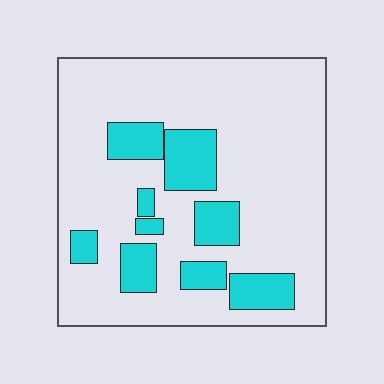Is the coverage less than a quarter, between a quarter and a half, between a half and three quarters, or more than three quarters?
Less than a quarter.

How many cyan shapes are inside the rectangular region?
9.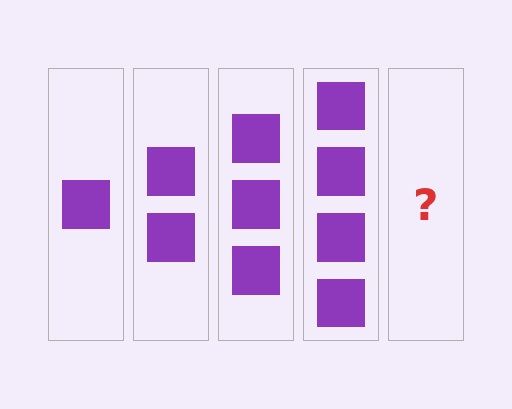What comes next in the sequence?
The next element should be 5 squares.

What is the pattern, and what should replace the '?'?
The pattern is that each step adds one more square. The '?' should be 5 squares.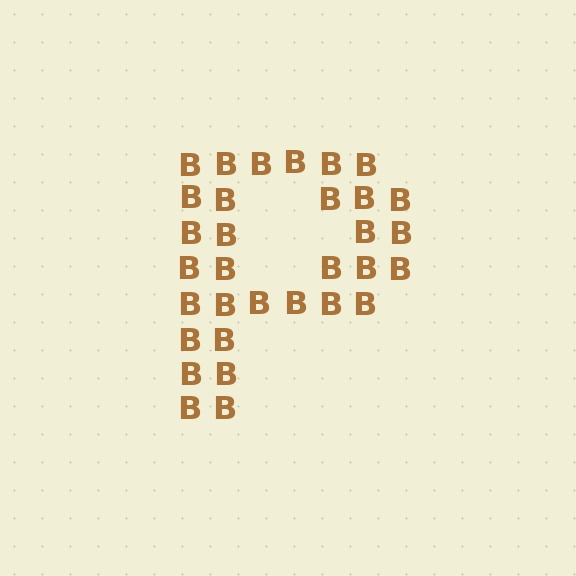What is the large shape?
The large shape is the letter P.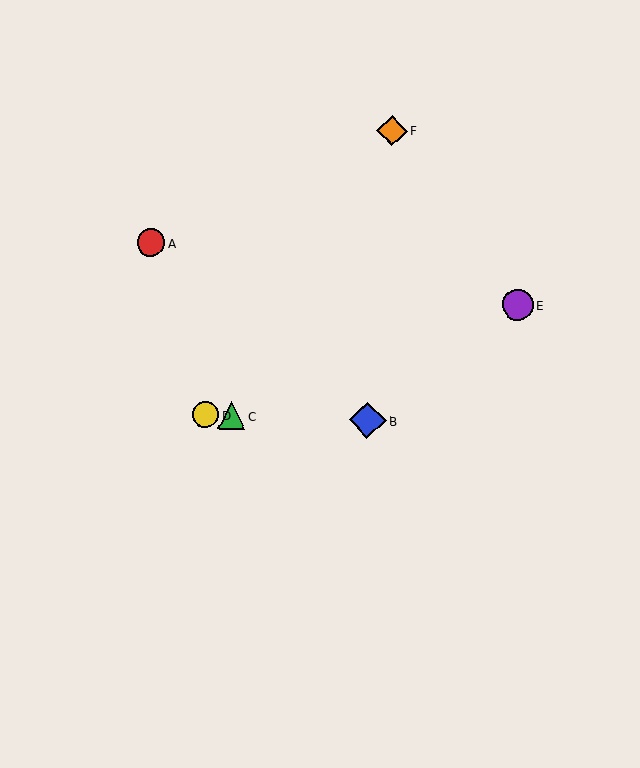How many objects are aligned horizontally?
3 objects (B, C, D) are aligned horizontally.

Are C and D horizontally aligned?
Yes, both are at y≈415.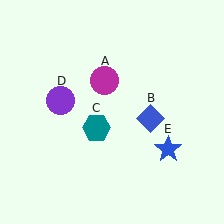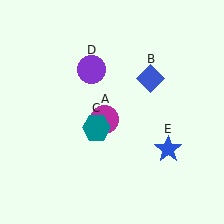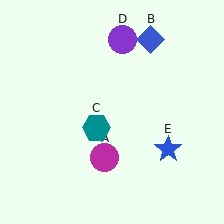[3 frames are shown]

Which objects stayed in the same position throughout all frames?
Teal hexagon (object C) and blue star (object E) remained stationary.